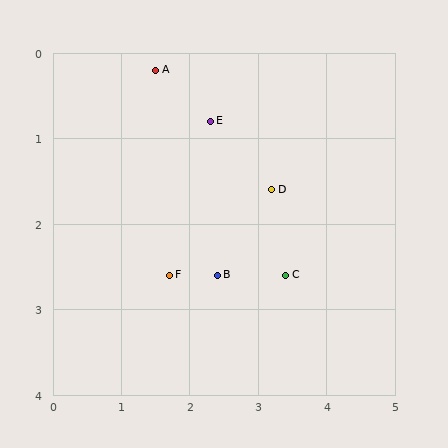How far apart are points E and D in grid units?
Points E and D are about 1.2 grid units apart.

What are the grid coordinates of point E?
Point E is at approximately (2.3, 0.8).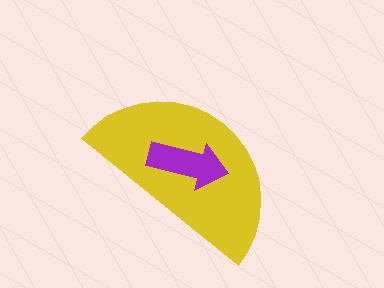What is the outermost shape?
The yellow semicircle.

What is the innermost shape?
The purple arrow.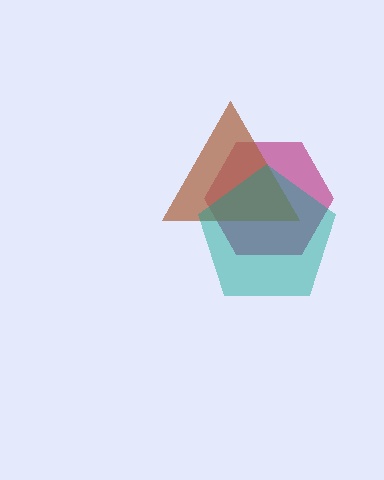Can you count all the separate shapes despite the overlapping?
Yes, there are 3 separate shapes.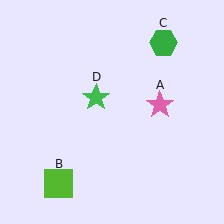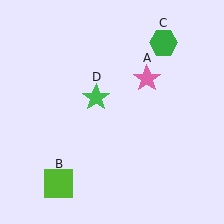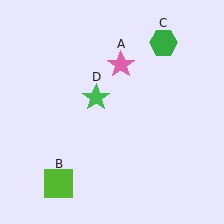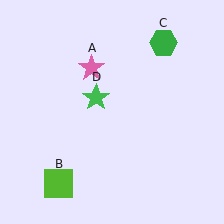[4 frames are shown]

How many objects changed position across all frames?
1 object changed position: pink star (object A).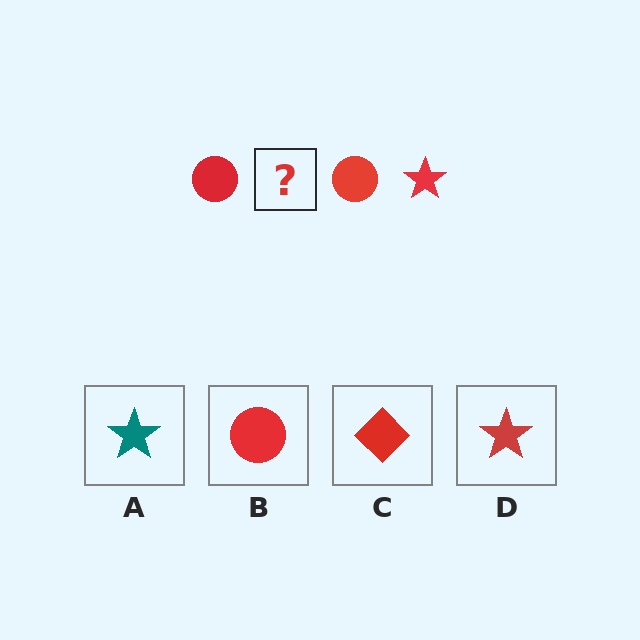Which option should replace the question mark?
Option D.